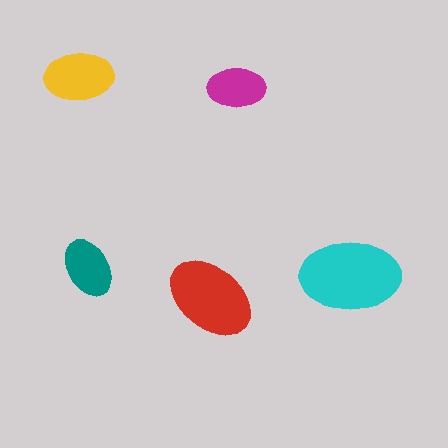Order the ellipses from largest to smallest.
the cyan one, the red one, the yellow one, the teal one, the magenta one.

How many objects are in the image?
There are 5 objects in the image.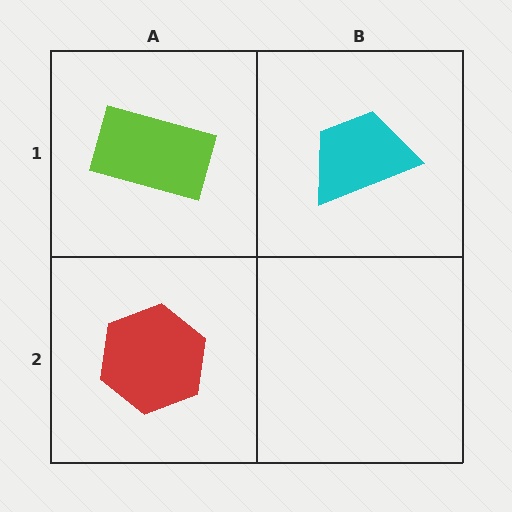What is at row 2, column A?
A red hexagon.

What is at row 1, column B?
A cyan trapezoid.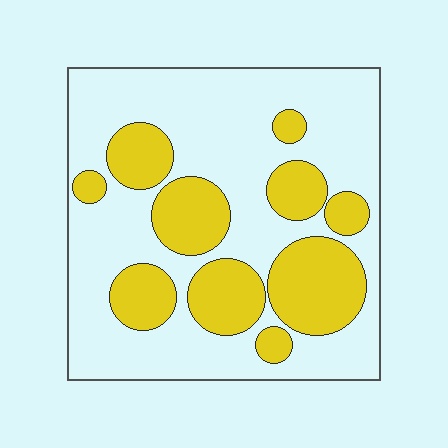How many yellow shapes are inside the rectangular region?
10.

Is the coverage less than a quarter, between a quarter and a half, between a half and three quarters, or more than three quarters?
Between a quarter and a half.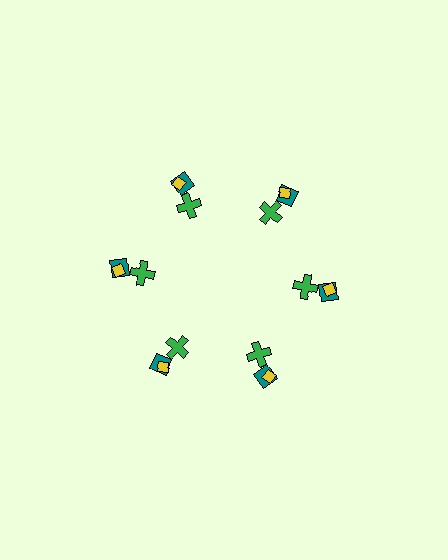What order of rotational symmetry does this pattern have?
This pattern has 6-fold rotational symmetry.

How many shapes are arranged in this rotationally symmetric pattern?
There are 18 shapes, arranged in 6 groups of 3.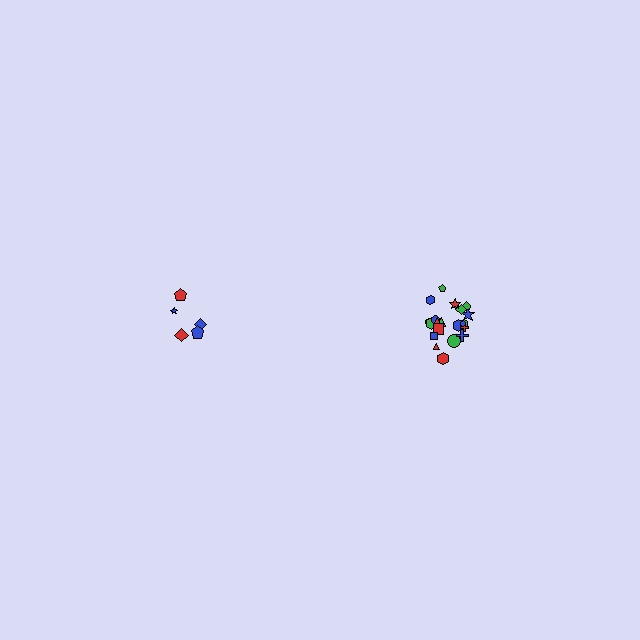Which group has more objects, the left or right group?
The right group.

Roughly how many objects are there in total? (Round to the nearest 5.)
Roughly 25 objects in total.